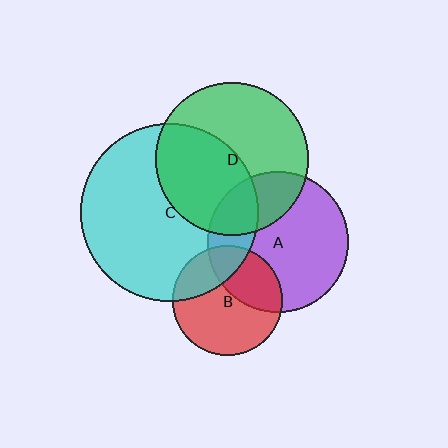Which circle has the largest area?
Circle C (cyan).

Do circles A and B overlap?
Yes.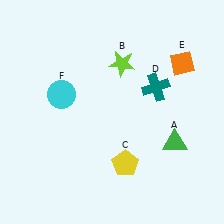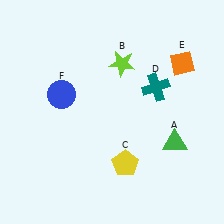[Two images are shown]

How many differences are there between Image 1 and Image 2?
There is 1 difference between the two images.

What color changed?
The circle (F) changed from cyan in Image 1 to blue in Image 2.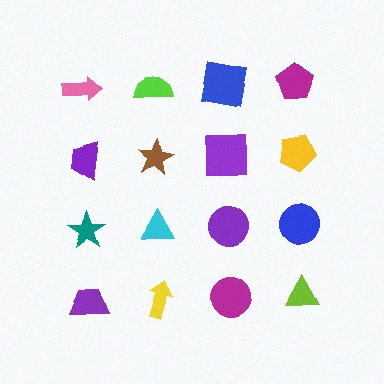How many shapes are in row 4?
4 shapes.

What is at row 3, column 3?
A purple circle.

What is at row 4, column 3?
A magenta circle.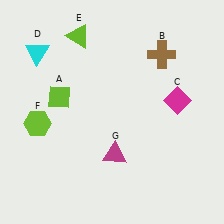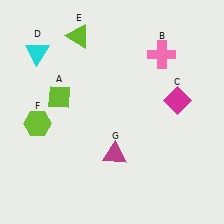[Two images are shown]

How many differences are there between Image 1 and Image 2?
There is 1 difference between the two images.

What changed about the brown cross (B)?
In Image 1, B is brown. In Image 2, it changed to pink.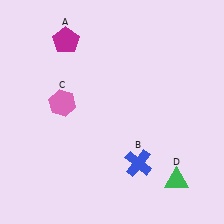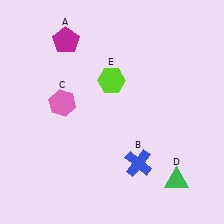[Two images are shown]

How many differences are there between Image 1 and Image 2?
There is 1 difference between the two images.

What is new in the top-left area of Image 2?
A lime hexagon (E) was added in the top-left area of Image 2.